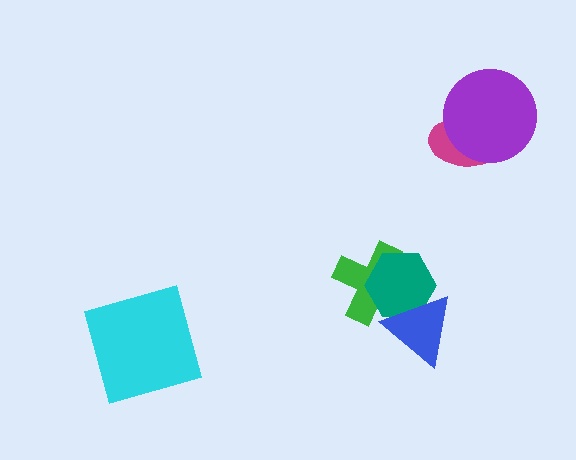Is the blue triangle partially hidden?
No, no other shape covers it.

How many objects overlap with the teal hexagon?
2 objects overlap with the teal hexagon.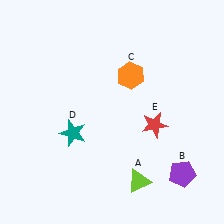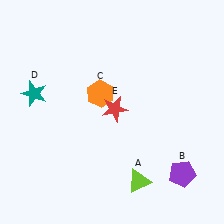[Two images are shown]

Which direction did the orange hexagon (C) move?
The orange hexagon (C) moved left.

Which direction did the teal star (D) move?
The teal star (D) moved up.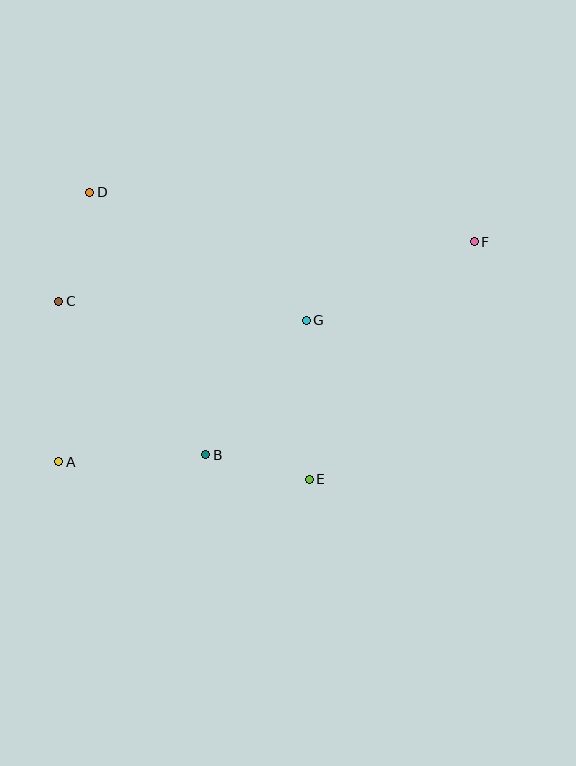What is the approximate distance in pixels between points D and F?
The distance between D and F is approximately 388 pixels.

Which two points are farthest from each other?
Points A and F are farthest from each other.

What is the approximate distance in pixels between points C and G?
The distance between C and G is approximately 248 pixels.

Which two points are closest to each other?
Points B and E are closest to each other.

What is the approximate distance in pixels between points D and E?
The distance between D and E is approximately 361 pixels.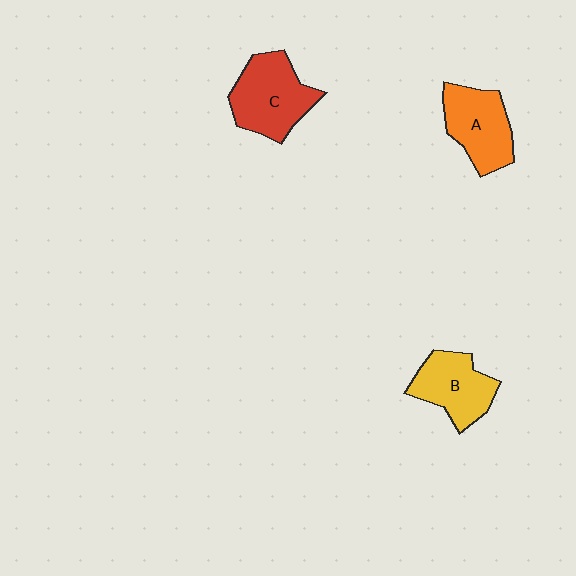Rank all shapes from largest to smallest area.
From largest to smallest: C (red), A (orange), B (yellow).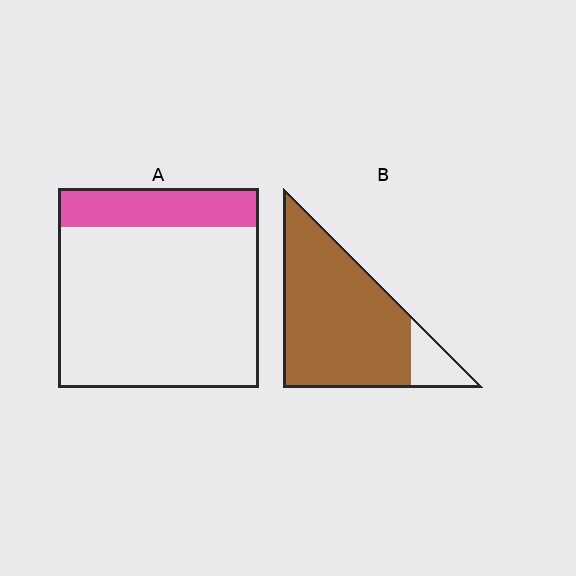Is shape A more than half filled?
No.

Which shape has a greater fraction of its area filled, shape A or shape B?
Shape B.